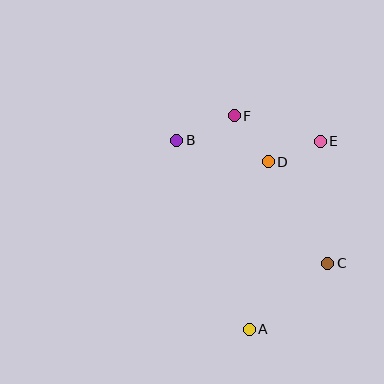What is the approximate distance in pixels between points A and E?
The distance between A and E is approximately 201 pixels.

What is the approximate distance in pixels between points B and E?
The distance between B and E is approximately 143 pixels.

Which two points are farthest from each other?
Points A and F are farthest from each other.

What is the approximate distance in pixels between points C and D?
The distance between C and D is approximately 117 pixels.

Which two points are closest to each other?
Points D and E are closest to each other.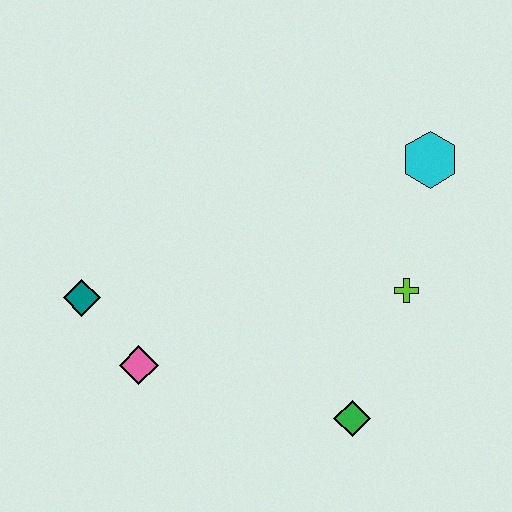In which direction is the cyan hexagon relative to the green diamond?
The cyan hexagon is above the green diamond.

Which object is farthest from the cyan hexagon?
The teal diamond is farthest from the cyan hexagon.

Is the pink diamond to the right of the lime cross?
No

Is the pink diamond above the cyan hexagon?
No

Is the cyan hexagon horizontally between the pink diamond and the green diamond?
No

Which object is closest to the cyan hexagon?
The lime cross is closest to the cyan hexagon.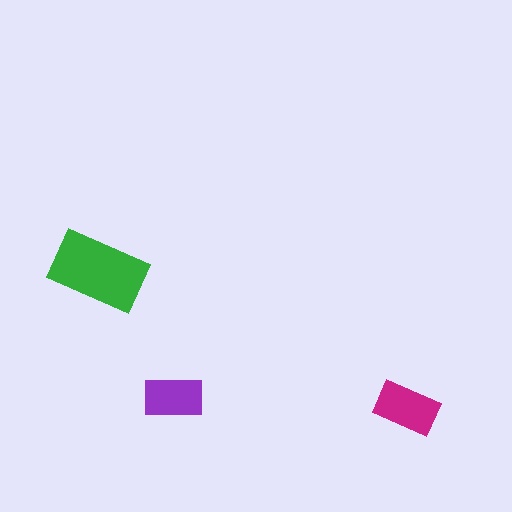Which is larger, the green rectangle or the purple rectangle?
The green one.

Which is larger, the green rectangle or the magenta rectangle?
The green one.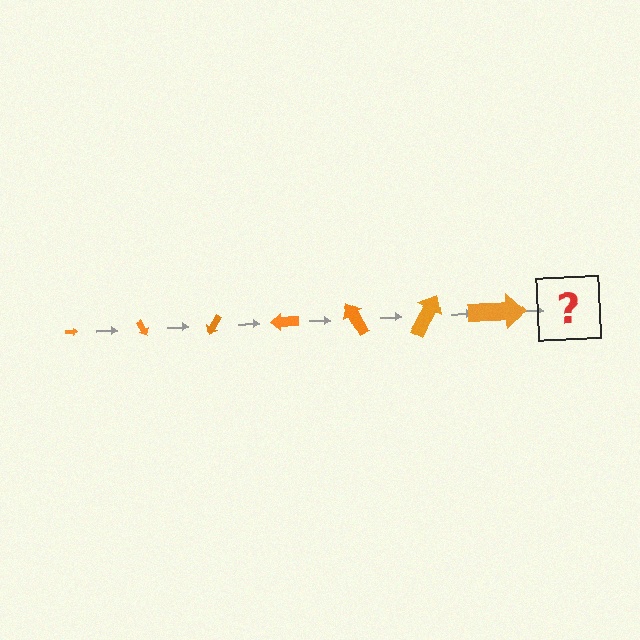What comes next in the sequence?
The next element should be an arrow, larger than the previous one and rotated 420 degrees from the start.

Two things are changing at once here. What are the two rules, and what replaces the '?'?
The two rules are that the arrow grows larger each step and it rotates 60 degrees each step. The '?' should be an arrow, larger than the previous one and rotated 420 degrees from the start.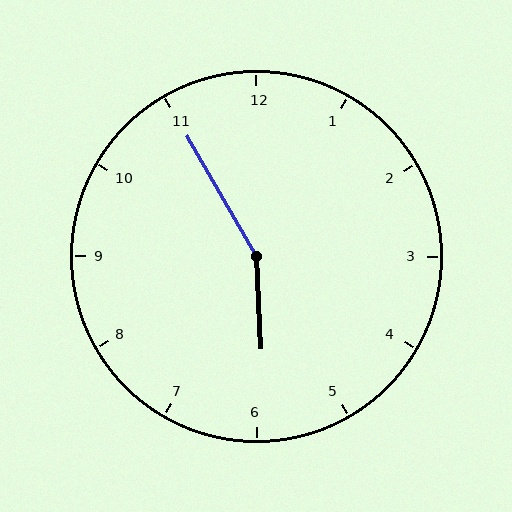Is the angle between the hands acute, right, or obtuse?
It is obtuse.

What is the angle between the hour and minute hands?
Approximately 152 degrees.